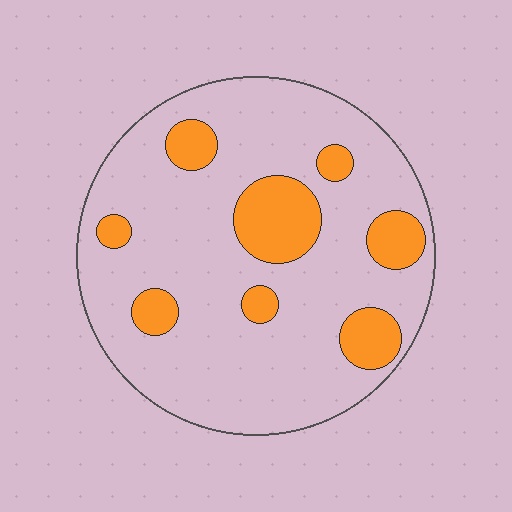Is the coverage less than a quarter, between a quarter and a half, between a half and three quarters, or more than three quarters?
Less than a quarter.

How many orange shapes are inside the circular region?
8.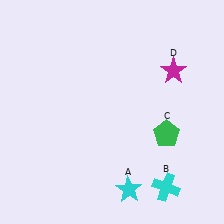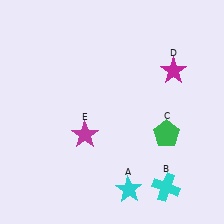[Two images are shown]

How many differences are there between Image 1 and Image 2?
There is 1 difference between the two images.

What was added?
A magenta star (E) was added in Image 2.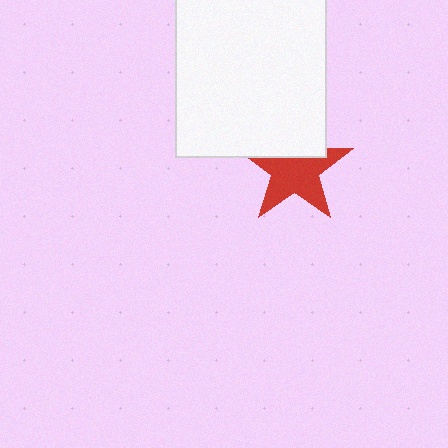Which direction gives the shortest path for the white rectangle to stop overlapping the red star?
Moving up gives the shortest separation.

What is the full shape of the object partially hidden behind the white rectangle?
The partially hidden object is a red star.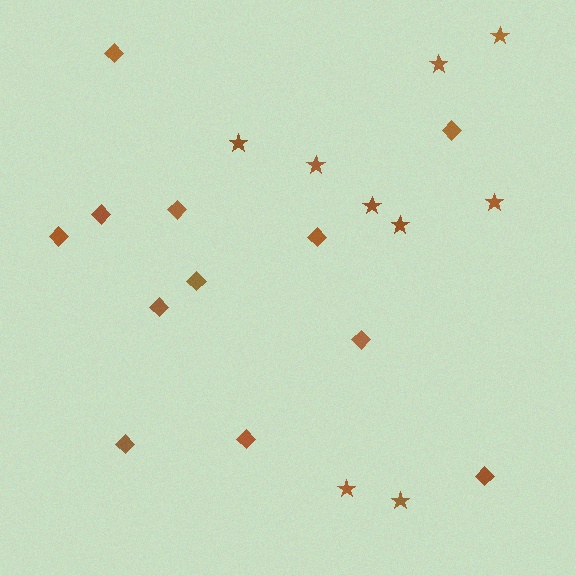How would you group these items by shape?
There are 2 groups: one group of diamonds (12) and one group of stars (9).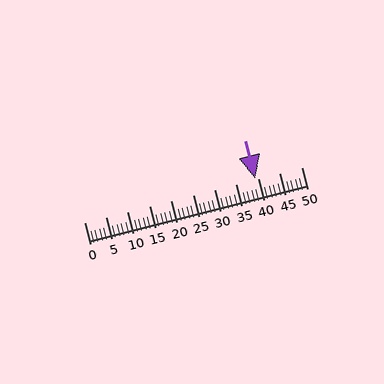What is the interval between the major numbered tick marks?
The major tick marks are spaced 5 units apart.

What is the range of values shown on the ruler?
The ruler shows values from 0 to 50.